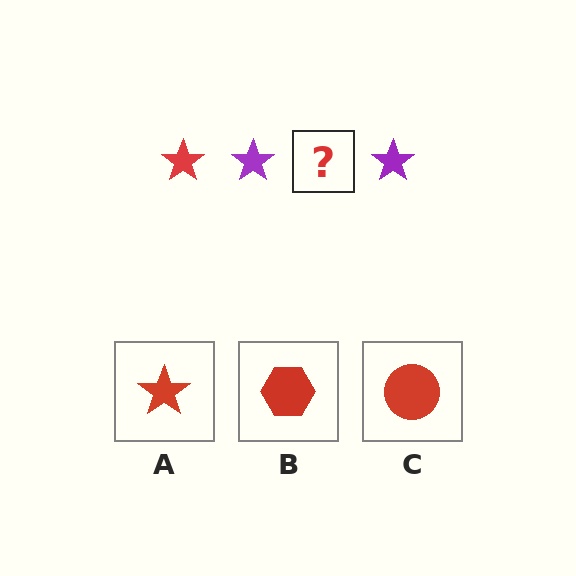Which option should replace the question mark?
Option A.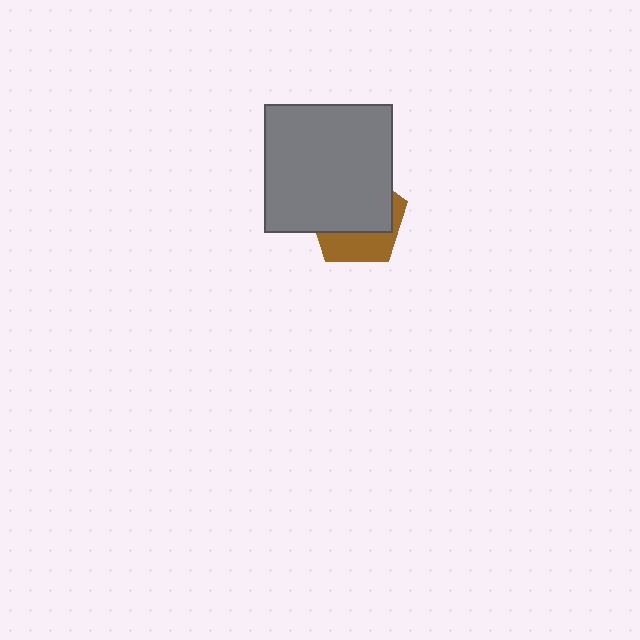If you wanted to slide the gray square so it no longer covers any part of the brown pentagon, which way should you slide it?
Slide it up — that is the most direct way to separate the two shapes.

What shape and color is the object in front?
The object in front is a gray square.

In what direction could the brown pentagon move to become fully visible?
The brown pentagon could move down. That would shift it out from behind the gray square entirely.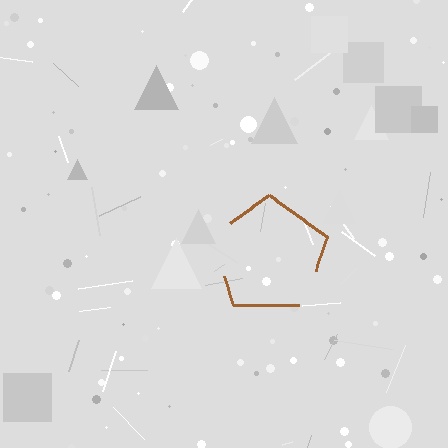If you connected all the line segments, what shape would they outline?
They would outline a pentagon.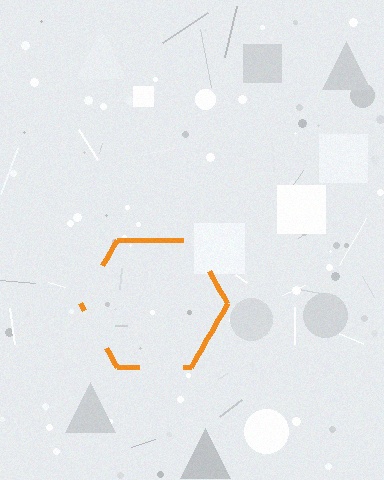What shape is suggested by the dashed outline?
The dashed outline suggests a hexagon.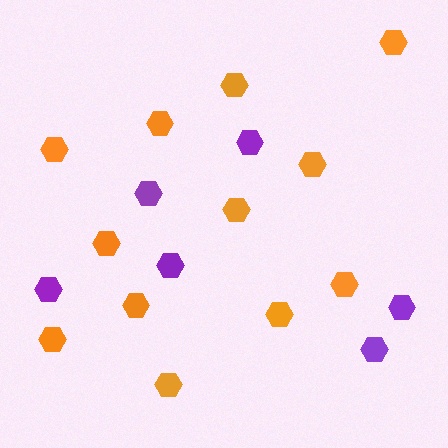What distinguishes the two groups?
There are 2 groups: one group of purple hexagons (6) and one group of orange hexagons (12).